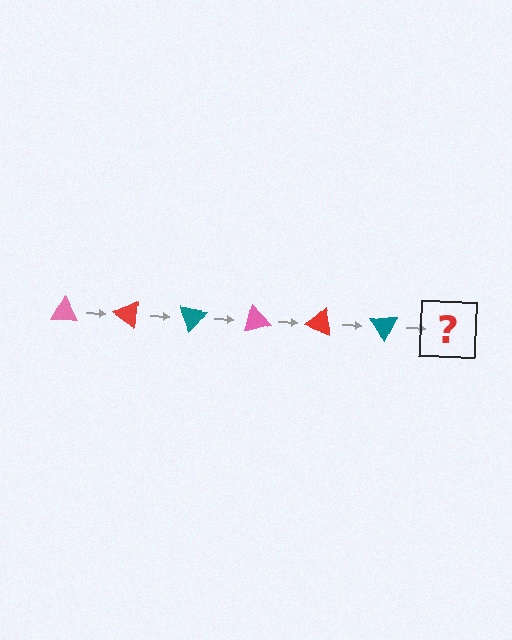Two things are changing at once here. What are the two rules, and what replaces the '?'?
The two rules are that it rotates 35 degrees each step and the color cycles through pink, red, and teal. The '?' should be a pink triangle, rotated 210 degrees from the start.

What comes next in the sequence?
The next element should be a pink triangle, rotated 210 degrees from the start.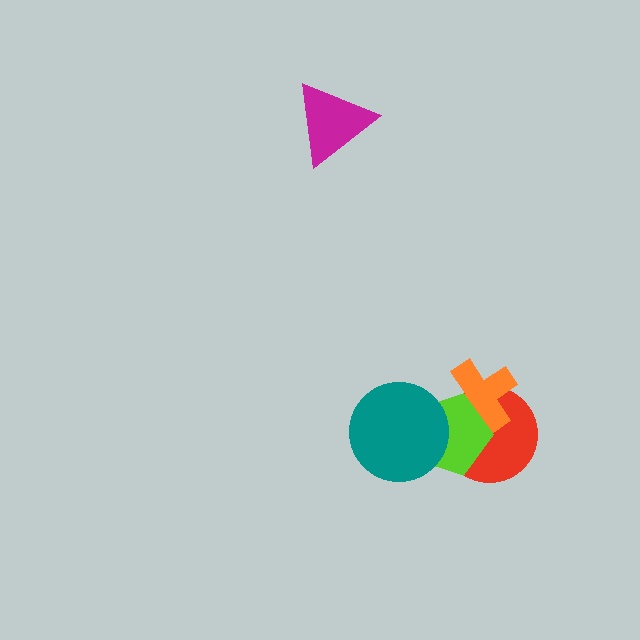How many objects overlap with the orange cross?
2 objects overlap with the orange cross.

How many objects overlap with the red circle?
2 objects overlap with the red circle.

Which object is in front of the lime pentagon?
The teal circle is in front of the lime pentagon.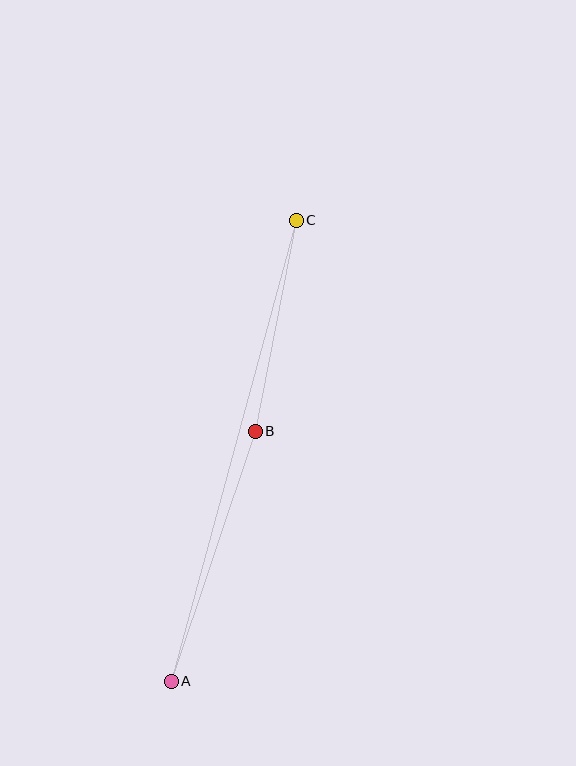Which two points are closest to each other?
Points B and C are closest to each other.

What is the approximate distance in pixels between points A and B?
The distance between A and B is approximately 264 pixels.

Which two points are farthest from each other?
Points A and C are farthest from each other.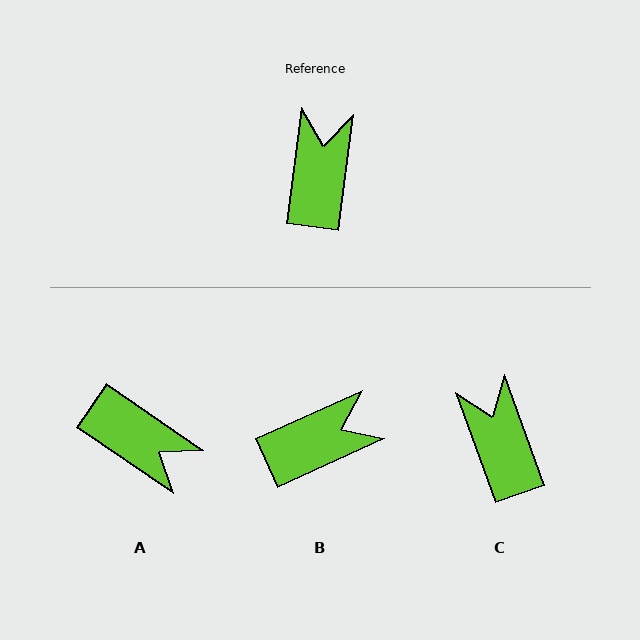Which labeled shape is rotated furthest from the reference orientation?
A, about 117 degrees away.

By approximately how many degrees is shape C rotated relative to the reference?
Approximately 27 degrees counter-clockwise.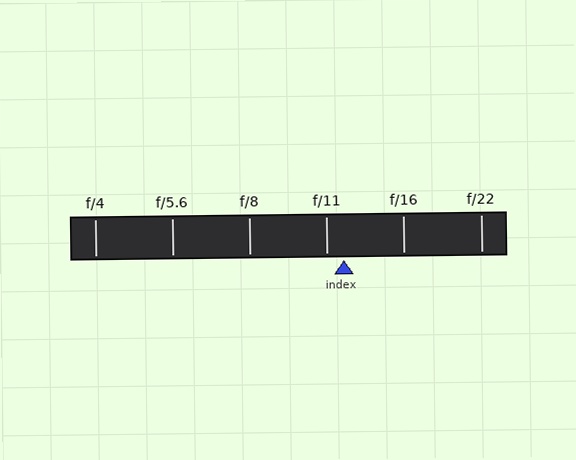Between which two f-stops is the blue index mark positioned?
The index mark is between f/11 and f/16.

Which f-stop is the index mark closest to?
The index mark is closest to f/11.